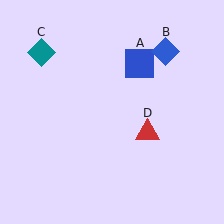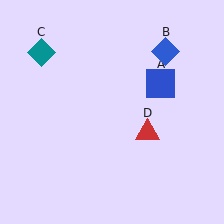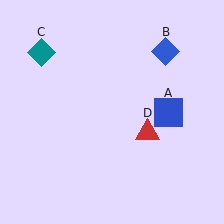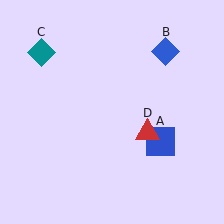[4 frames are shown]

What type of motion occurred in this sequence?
The blue square (object A) rotated clockwise around the center of the scene.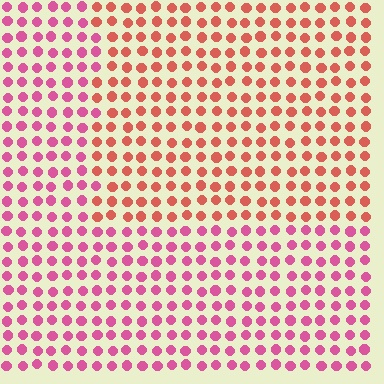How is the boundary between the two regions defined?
The boundary is defined purely by a slight shift in hue (about 37 degrees). Spacing, size, and orientation are identical on both sides.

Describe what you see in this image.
The image is filled with small pink elements in a uniform arrangement. A rectangle-shaped region is visible where the elements are tinted to a slightly different hue, forming a subtle color boundary.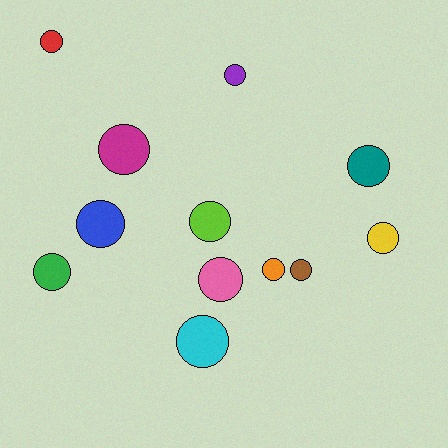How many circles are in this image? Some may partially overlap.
There are 12 circles.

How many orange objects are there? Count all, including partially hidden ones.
There is 1 orange object.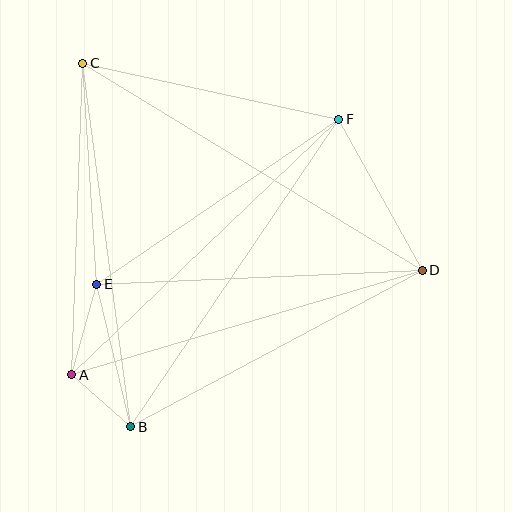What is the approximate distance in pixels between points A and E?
The distance between A and E is approximately 94 pixels.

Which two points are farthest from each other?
Points C and D are farthest from each other.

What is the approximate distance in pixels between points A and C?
The distance between A and C is approximately 311 pixels.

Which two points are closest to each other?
Points A and B are closest to each other.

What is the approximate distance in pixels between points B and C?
The distance between B and C is approximately 367 pixels.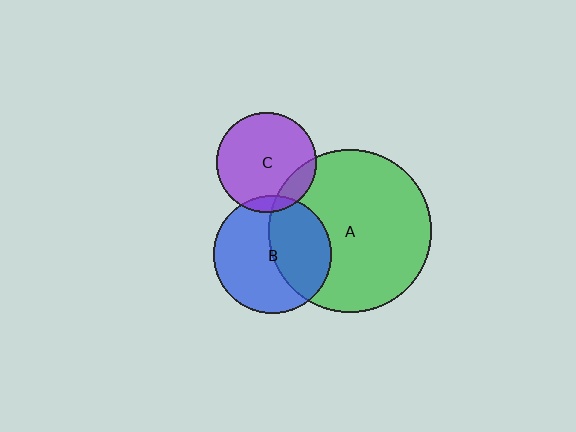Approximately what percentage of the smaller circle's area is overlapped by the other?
Approximately 15%.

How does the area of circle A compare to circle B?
Approximately 1.9 times.